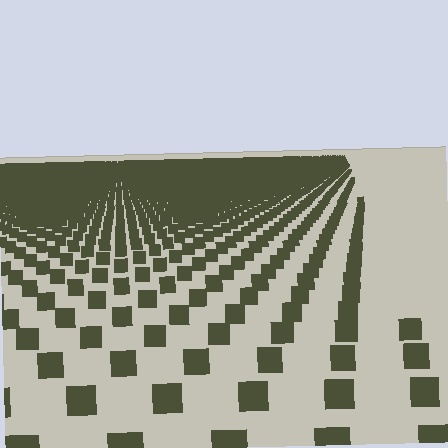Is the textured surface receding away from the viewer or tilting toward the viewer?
The surface is receding away from the viewer. Texture elements get smaller and denser toward the top.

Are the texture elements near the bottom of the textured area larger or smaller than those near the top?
Larger. Near the bottom, elements are closer to the viewer and appear at a bigger on-screen size.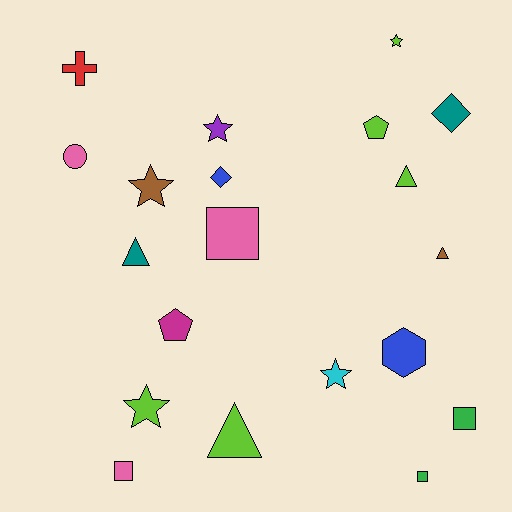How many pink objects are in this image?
There are 3 pink objects.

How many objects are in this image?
There are 20 objects.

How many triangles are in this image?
There are 4 triangles.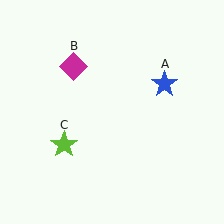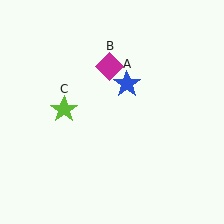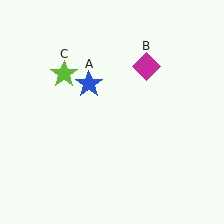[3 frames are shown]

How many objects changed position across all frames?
3 objects changed position: blue star (object A), magenta diamond (object B), lime star (object C).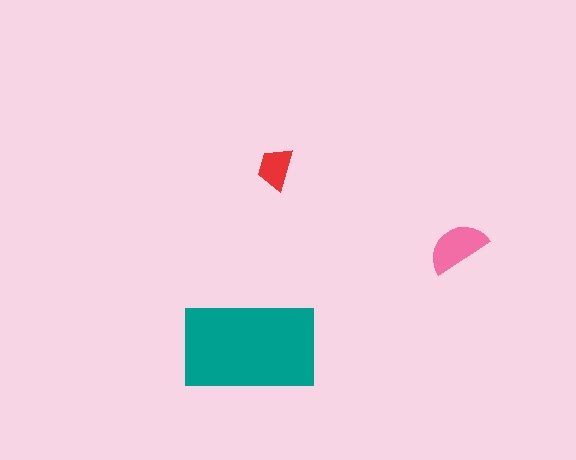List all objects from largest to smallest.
The teal rectangle, the pink semicircle, the red trapezoid.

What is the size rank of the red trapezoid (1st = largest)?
3rd.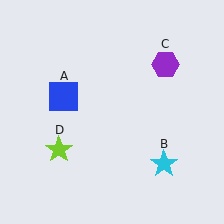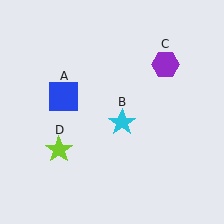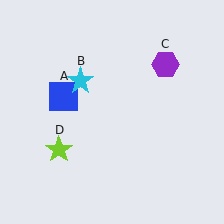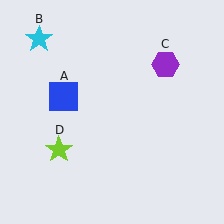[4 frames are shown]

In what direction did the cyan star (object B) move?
The cyan star (object B) moved up and to the left.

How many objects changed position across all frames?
1 object changed position: cyan star (object B).